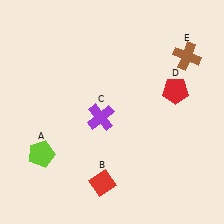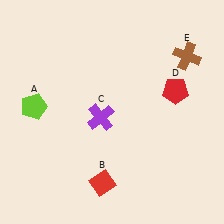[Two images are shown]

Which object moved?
The lime pentagon (A) moved up.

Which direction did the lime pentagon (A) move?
The lime pentagon (A) moved up.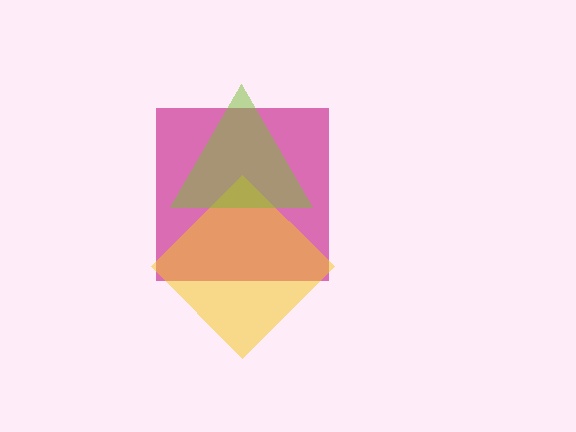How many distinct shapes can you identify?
There are 3 distinct shapes: a magenta square, a yellow diamond, a lime triangle.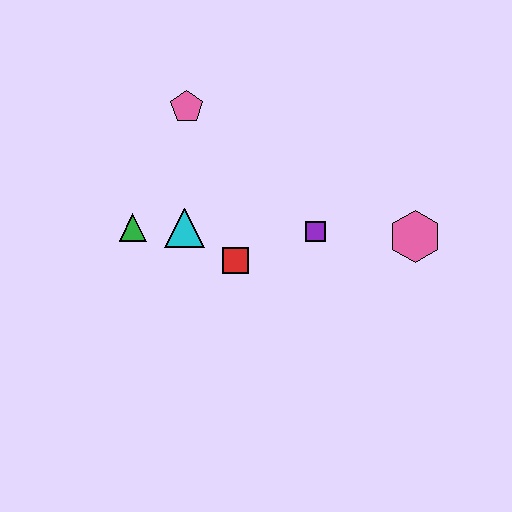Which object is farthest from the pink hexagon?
The green triangle is farthest from the pink hexagon.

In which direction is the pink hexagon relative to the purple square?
The pink hexagon is to the right of the purple square.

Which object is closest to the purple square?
The red square is closest to the purple square.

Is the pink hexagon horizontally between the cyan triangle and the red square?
No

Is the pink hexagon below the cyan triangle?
Yes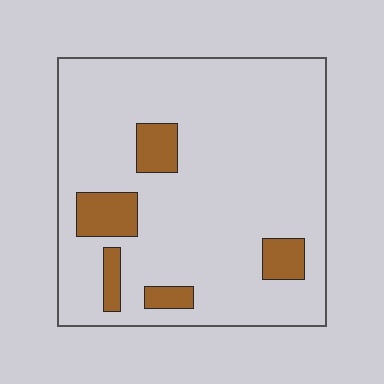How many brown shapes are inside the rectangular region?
5.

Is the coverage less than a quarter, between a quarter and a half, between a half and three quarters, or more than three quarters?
Less than a quarter.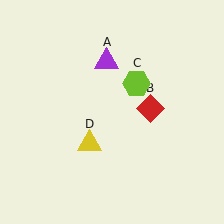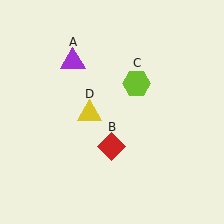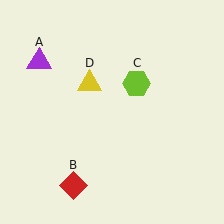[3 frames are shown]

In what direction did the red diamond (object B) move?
The red diamond (object B) moved down and to the left.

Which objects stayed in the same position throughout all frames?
Lime hexagon (object C) remained stationary.